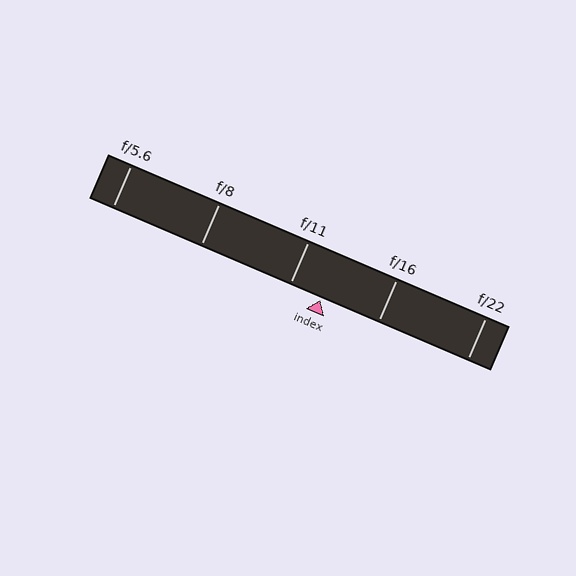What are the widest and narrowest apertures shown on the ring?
The widest aperture shown is f/5.6 and the narrowest is f/22.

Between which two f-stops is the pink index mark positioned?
The index mark is between f/11 and f/16.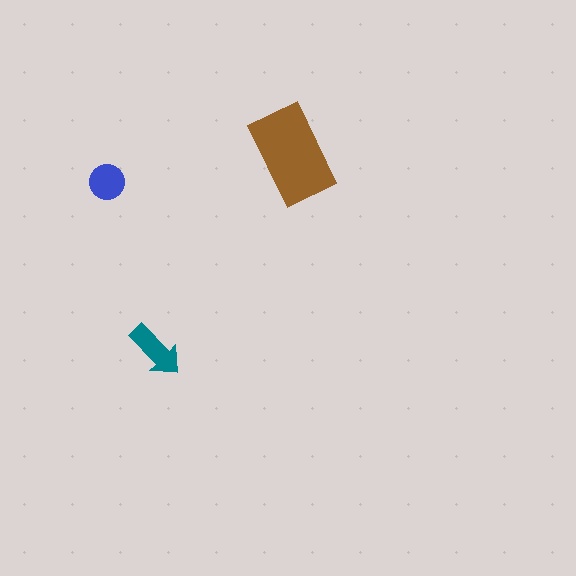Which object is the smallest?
The blue circle.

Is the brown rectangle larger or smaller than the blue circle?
Larger.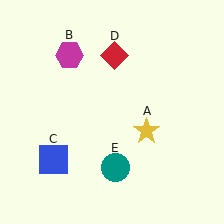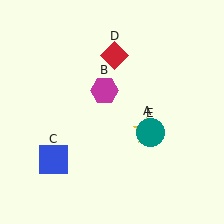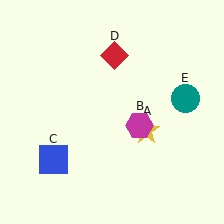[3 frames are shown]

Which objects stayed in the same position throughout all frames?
Yellow star (object A) and blue square (object C) and red diamond (object D) remained stationary.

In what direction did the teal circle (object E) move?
The teal circle (object E) moved up and to the right.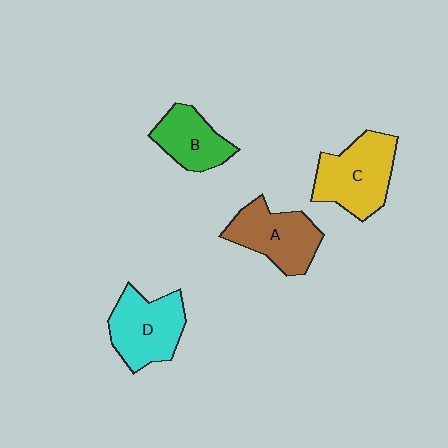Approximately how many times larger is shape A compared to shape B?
Approximately 1.3 times.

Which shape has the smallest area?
Shape B (green).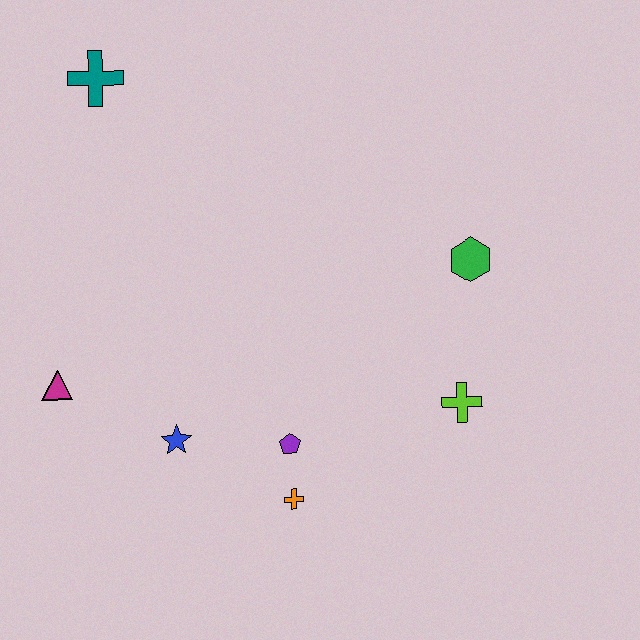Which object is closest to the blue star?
The purple pentagon is closest to the blue star.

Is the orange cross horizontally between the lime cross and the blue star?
Yes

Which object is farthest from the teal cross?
The lime cross is farthest from the teal cross.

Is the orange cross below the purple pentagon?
Yes